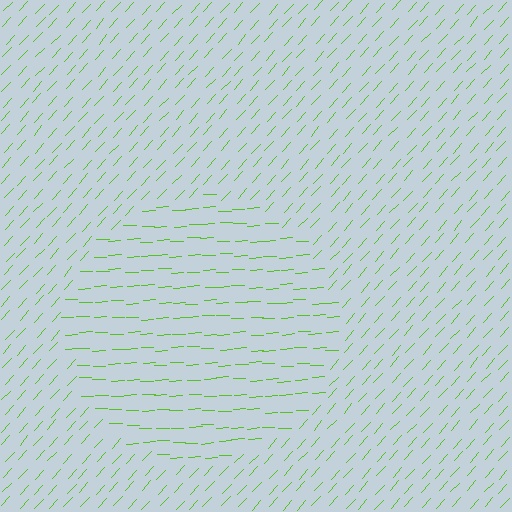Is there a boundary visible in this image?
Yes, there is a texture boundary formed by a change in line orientation.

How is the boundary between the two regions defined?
The boundary is defined purely by a change in line orientation (approximately 45 degrees difference). All lines are the same color and thickness.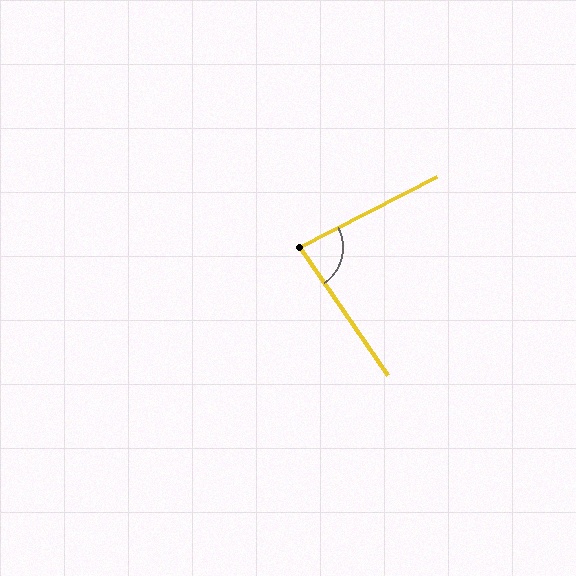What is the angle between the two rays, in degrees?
Approximately 82 degrees.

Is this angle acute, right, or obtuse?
It is acute.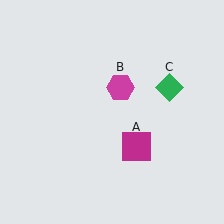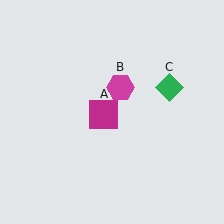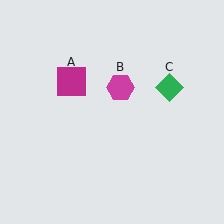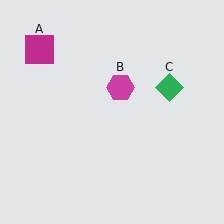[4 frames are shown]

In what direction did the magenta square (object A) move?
The magenta square (object A) moved up and to the left.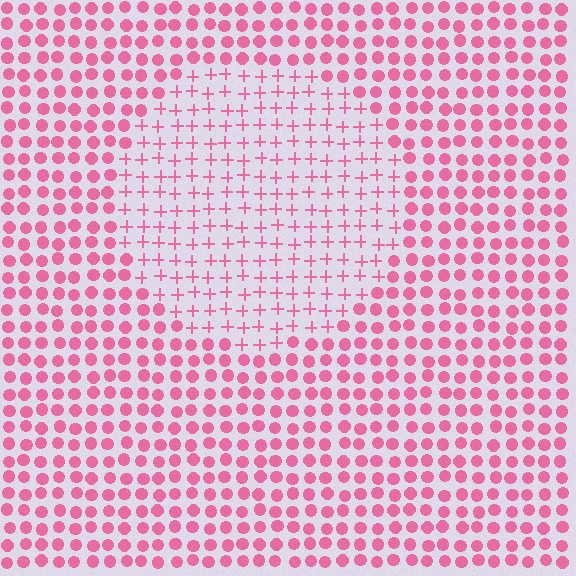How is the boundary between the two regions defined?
The boundary is defined by a change in element shape: plus signs inside vs. circles outside. All elements share the same color and spacing.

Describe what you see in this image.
The image is filled with small pink elements arranged in a uniform grid. A circle-shaped region contains plus signs, while the surrounding area contains circles. The boundary is defined purely by the change in element shape.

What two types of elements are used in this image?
The image uses plus signs inside the circle region and circles outside it.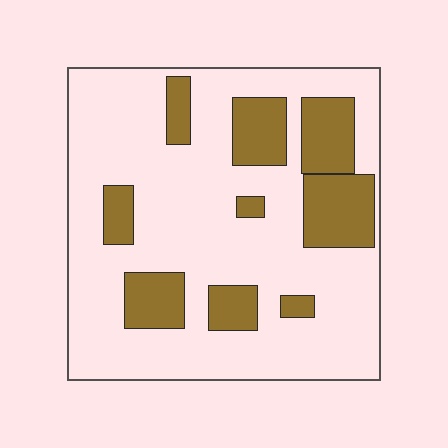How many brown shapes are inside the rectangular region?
9.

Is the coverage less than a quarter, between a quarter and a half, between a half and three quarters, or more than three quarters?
Less than a quarter.